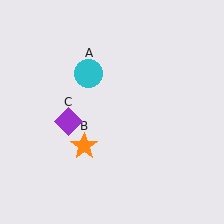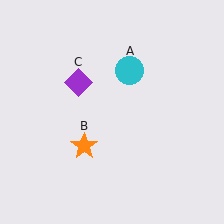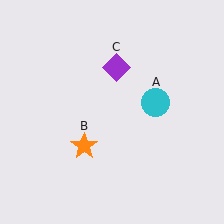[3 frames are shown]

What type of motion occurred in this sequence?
The cyan circle (object A), purple diamond (object C) rotated clockwise around the center of the scene.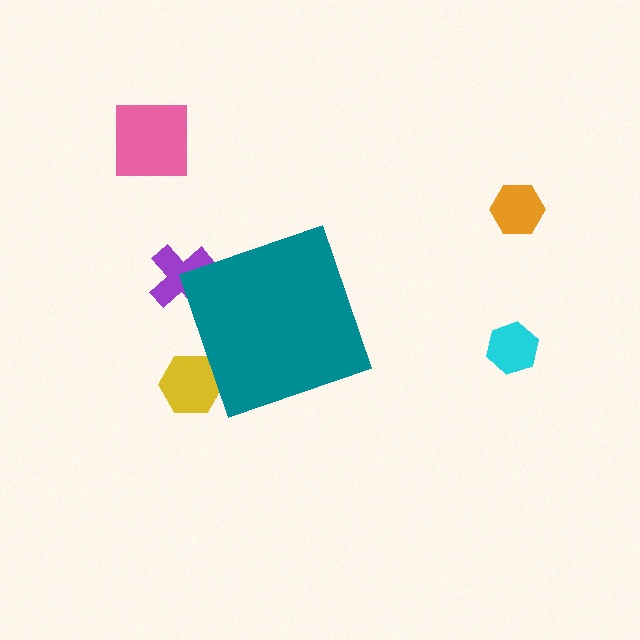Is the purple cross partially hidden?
Yes, the purple cross is partially hidden behind the teal diamond.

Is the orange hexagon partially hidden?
No, the orange hexagon is fully visible.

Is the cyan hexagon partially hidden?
No, the cyan hexagon is fully visible.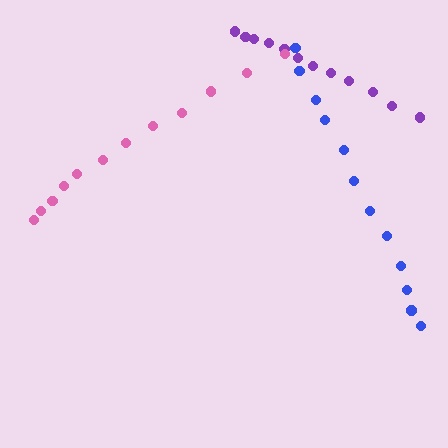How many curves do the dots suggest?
There are 3 distinct paths.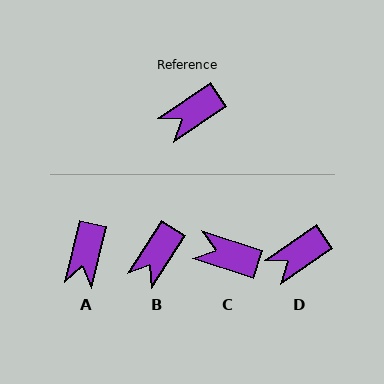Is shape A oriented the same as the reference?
No, it is off by about 43 degrees.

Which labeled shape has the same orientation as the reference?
D.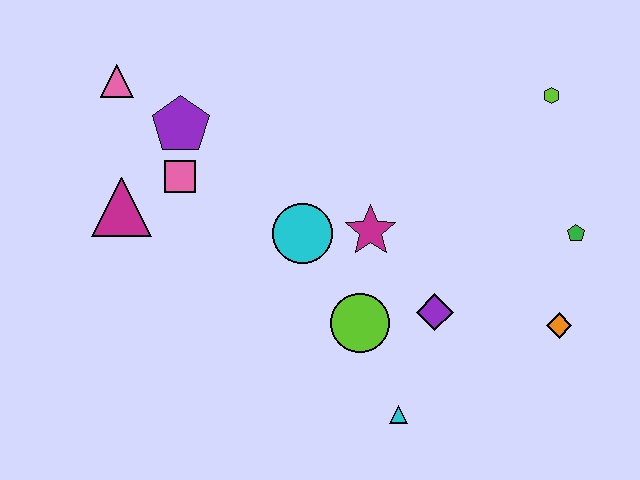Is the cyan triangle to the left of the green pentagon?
Yes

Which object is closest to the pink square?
The purple pentagon is closest to the pink square.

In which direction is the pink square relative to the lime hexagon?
The pink square is to the left of the lime hexagon.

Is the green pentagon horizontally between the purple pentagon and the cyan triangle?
No